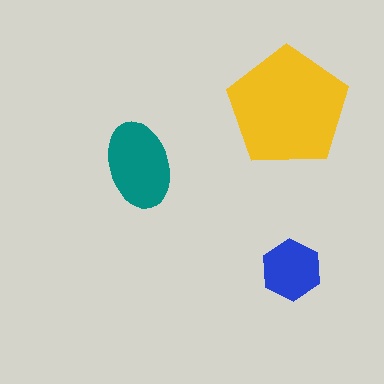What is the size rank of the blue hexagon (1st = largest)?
3rd.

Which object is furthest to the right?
The blue hexagon is rightmost.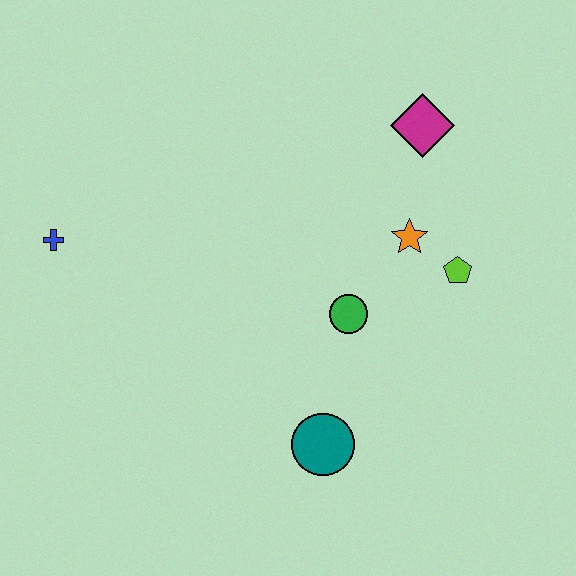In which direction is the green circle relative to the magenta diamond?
The green circle is below the magenta diamond.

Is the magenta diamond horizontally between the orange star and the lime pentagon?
Yes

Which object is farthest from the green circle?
The blue cross is farthest from the green circle.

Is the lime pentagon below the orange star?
Yes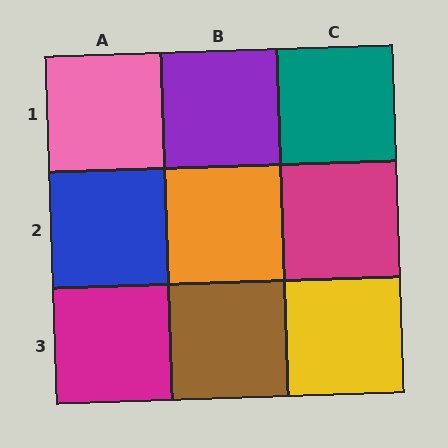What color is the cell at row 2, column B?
Orange.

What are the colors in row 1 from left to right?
Pink, purple, teal.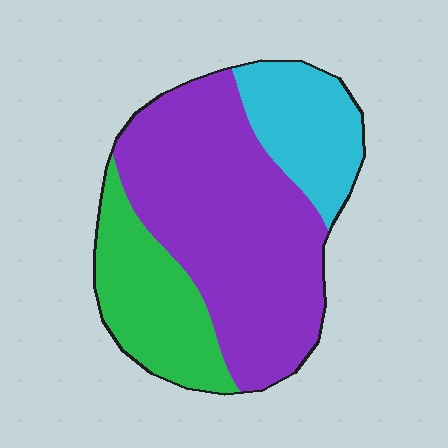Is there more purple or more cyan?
Purple.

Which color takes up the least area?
Cyan, at roughly 20%.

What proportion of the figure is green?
Green covers around 25% of the figure.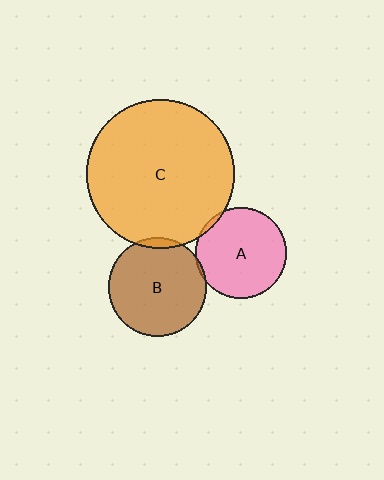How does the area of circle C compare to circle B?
Approximately 2.3 times.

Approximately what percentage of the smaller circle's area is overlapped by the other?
Approximately 5%.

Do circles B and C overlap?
Yes.